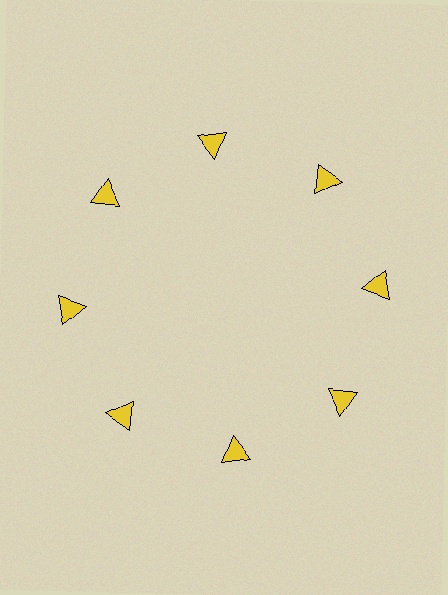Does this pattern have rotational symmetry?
Yes, this pattern has 8-fold rotational symmetry. It looks the same after rotating 45 degrees around the center.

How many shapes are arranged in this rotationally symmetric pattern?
There are 8 shapes, arranged in 8 groups of 1.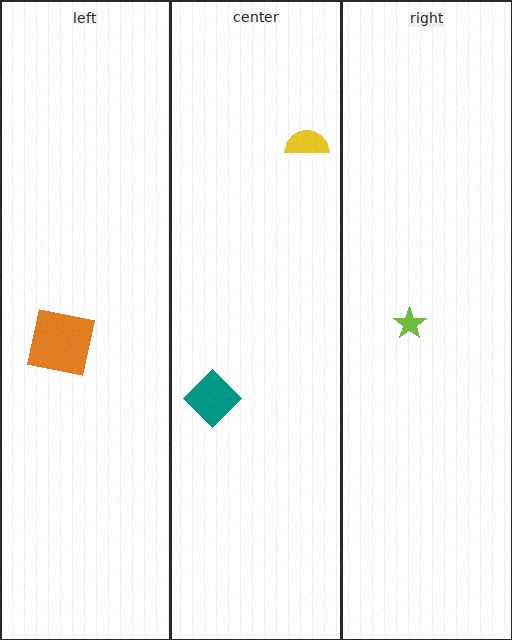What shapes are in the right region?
The lime star.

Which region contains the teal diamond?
The center region.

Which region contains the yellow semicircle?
The center region.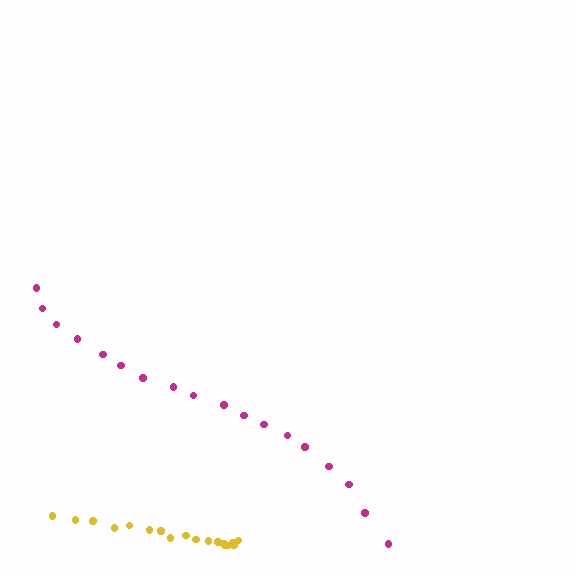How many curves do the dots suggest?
There are 2 distinct paths.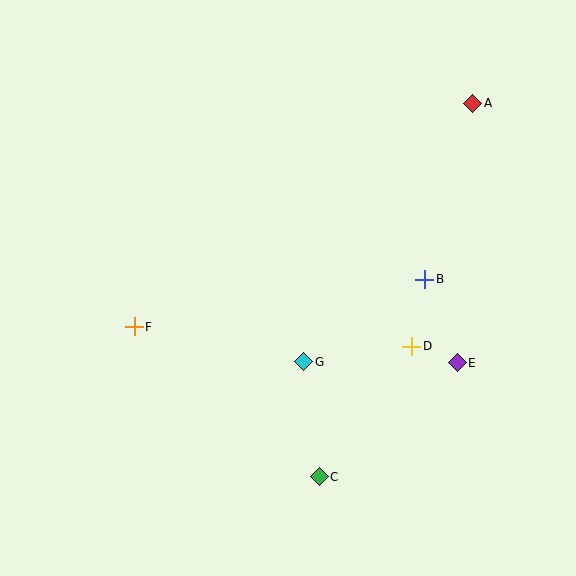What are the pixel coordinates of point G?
Point G is at (304, 362).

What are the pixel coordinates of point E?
Point E is at (457, 363).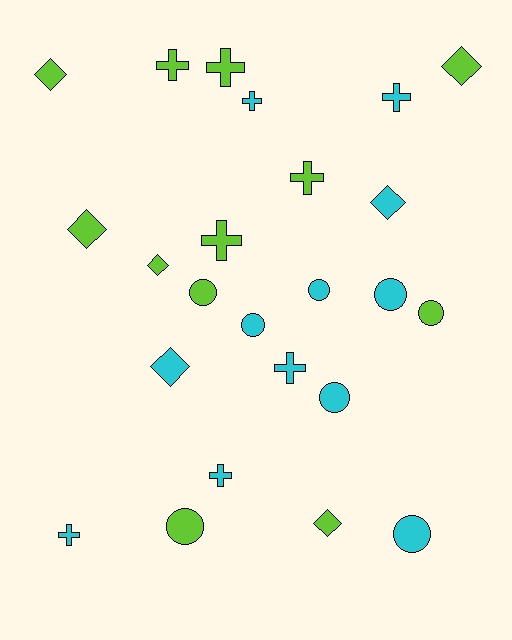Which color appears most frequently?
Cyan, with 12 objects.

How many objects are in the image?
There are 24 objects.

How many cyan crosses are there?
There are 5 cyan crosses.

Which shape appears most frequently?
Cross, with 9 objects.